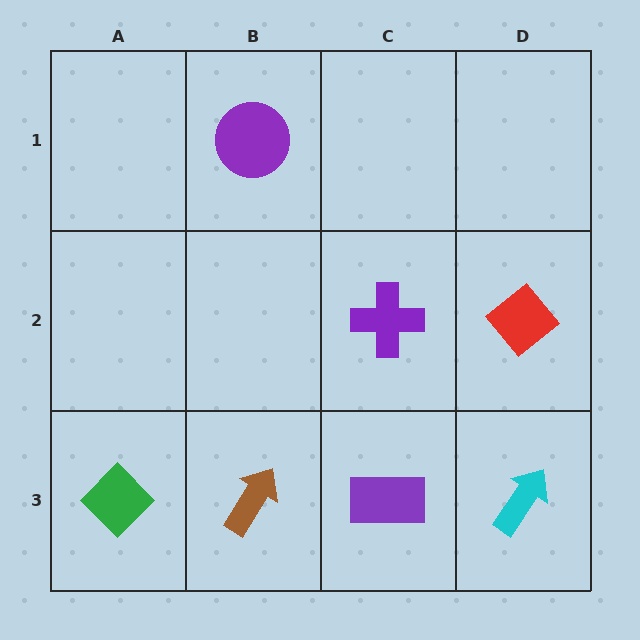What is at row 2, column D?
A red diamond.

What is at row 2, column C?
A purple cross.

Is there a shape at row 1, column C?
No, that cell is empty.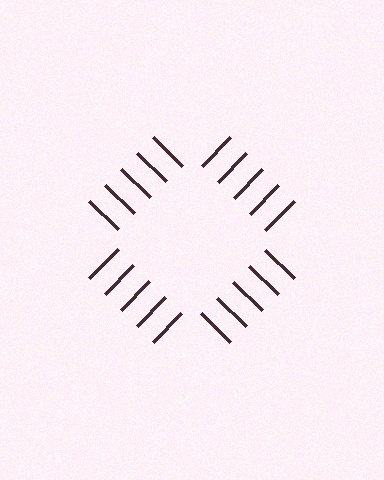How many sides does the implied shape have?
4 sides — the line-ends trace a square.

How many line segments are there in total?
20 — 5 along each of the 4 edges.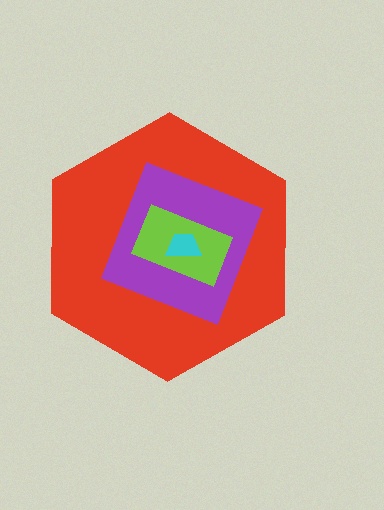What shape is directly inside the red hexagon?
The purple diamond.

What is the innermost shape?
The cyan trapezoid.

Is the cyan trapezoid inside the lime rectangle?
Yes.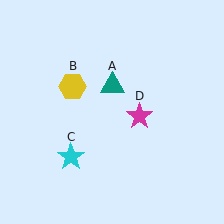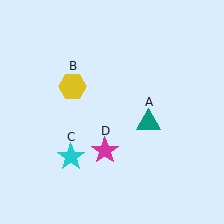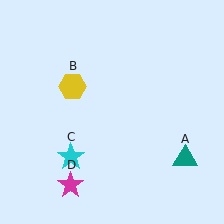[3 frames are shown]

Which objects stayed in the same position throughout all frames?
Yellow hexagon (object B) and cyan star (object C) remained stationary.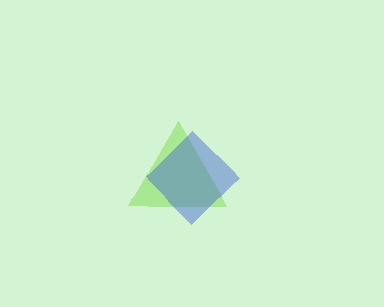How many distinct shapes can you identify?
There are 2 distinct shapes: a lime triangle, a blue diamond.